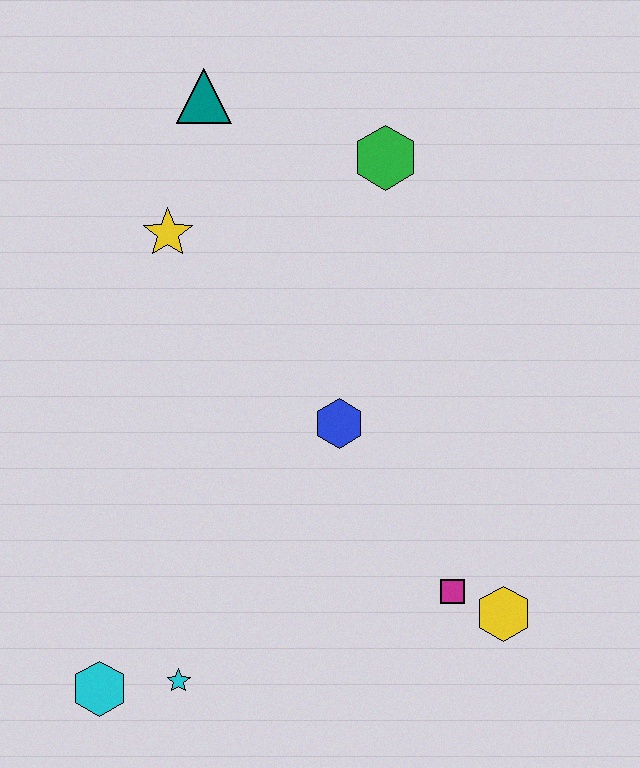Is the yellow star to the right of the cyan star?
No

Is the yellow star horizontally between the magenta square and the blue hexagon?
No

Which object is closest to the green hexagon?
The teal triangle is closest to the green hexagon.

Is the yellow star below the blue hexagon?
No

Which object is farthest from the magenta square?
The teal triangle is farthest from the magenta square.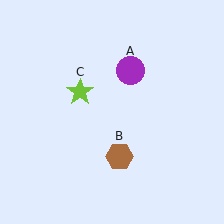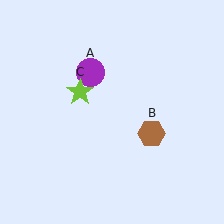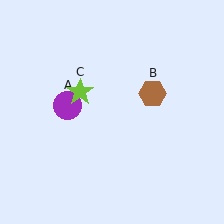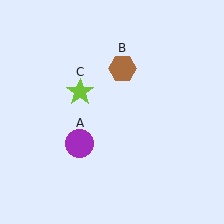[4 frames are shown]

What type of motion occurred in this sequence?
The purple circle (object A), brown hexagon (object B) rotated counterclockwise around the center of the scene.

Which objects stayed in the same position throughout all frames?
Lime star (object C) remained stationary.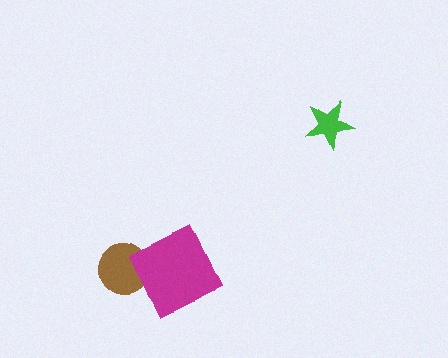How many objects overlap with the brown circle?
1 object overlaps with the brown circle.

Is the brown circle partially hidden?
Yes, it is partially covered by another shape.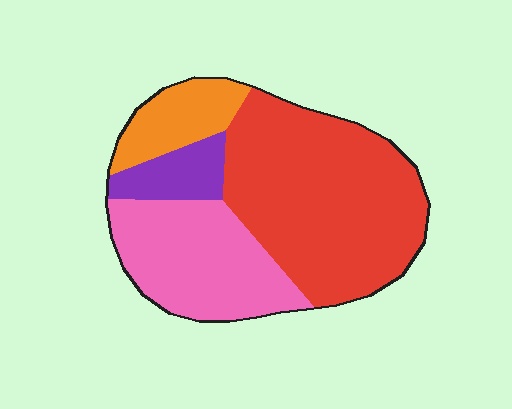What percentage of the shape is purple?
Purple covers about 10% of the shape.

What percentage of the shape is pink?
Pink covers roughly 30% of the shape.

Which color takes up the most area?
Red, at roughly 50%.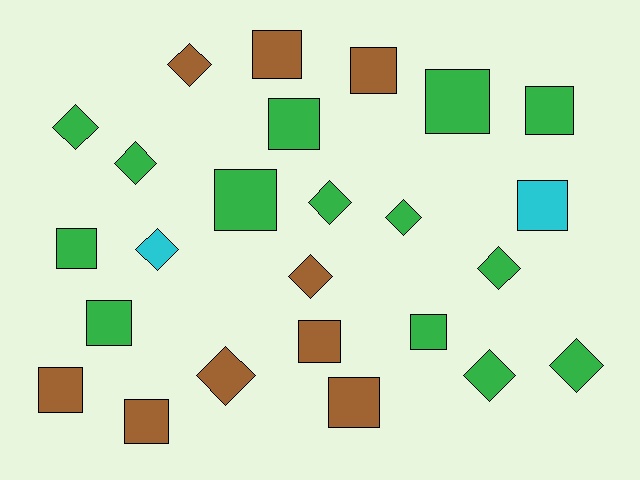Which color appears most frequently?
Green, with 14 objects.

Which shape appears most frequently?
Square, with 14 objects.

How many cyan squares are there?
There is 1 cyan square.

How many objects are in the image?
There are 25 objects.